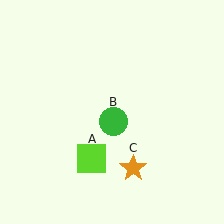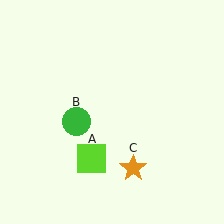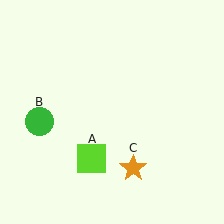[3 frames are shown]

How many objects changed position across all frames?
1 object changed position: green circle (object B).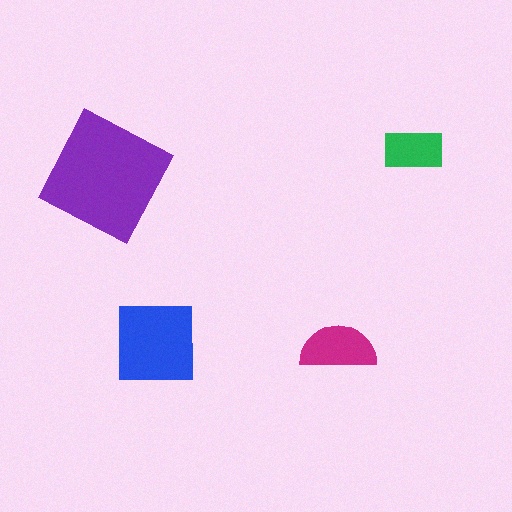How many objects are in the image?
There are 4 objects in the image.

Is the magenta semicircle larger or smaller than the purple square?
Smaller.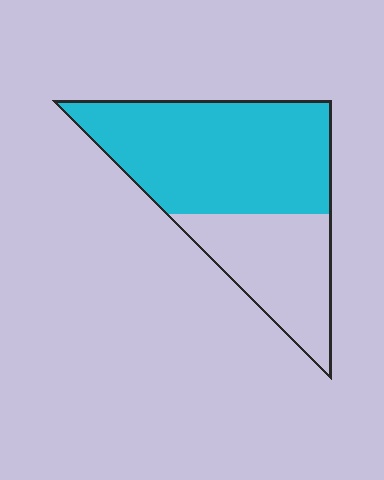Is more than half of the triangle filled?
Yes.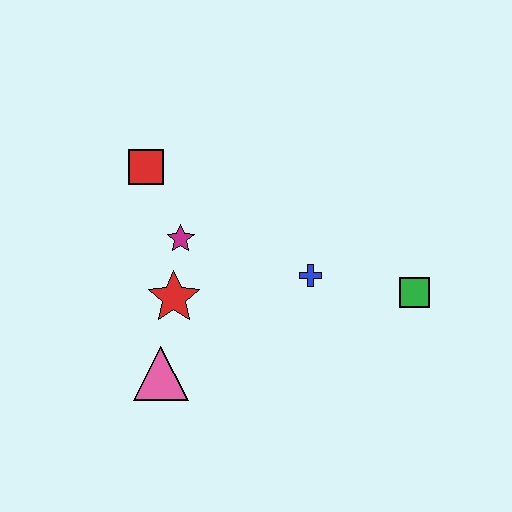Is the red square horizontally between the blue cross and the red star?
No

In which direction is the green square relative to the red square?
The green square is to the right of the red square.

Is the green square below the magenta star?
Yes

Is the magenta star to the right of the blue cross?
No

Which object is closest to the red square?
The magenta star is closest to the red square.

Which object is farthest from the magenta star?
The green square is farthest from the magenta star.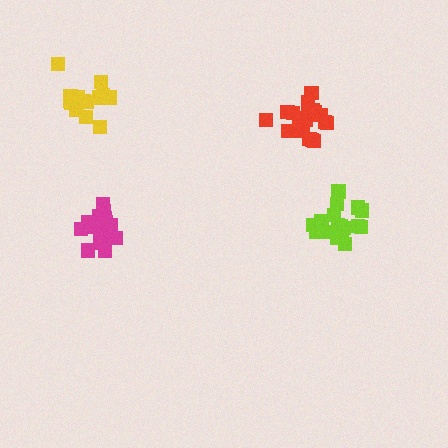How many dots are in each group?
Group 1: 19 dots, Group 2: 17 dots, Group 3: 20 dots, Group 4: 18 dots (74 total).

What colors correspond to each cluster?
The clusters are colored: red, yellow, magenta, lime.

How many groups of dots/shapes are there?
There are 4 groups.